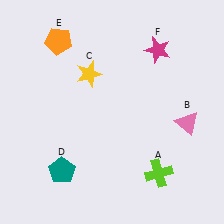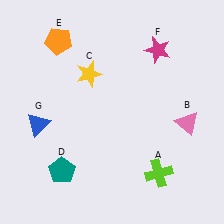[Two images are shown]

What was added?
A blue triangle (G) was added in Image 2.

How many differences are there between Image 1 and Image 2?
There is 1 difference between the two images.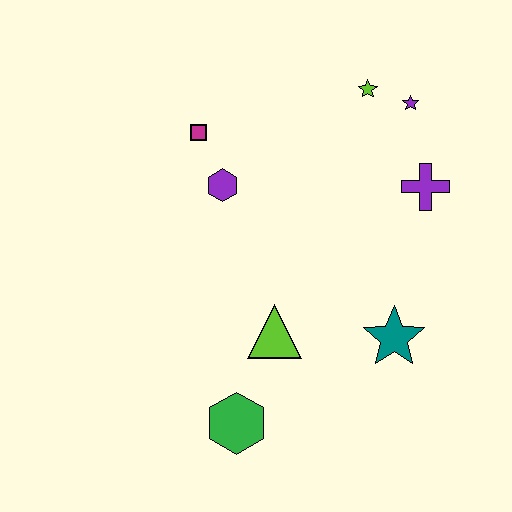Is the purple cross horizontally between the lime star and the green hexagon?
No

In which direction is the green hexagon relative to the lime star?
The green hexagon is below the lime star.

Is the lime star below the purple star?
No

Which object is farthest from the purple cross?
The green hexagon is farthest from the purple cross.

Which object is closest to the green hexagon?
The lime triangle is closest to the green hexagon.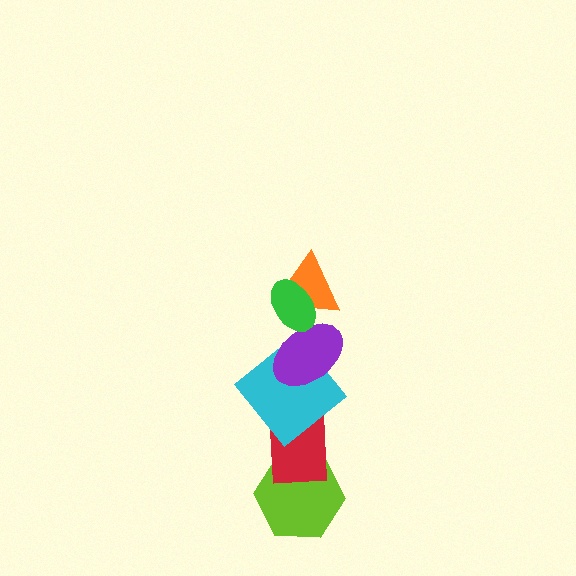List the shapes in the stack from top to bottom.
From top to bottom: the green ellipse, the orange triangle, the purple ellipse, the cyan diamond, the red rectangle, the lime hexagon.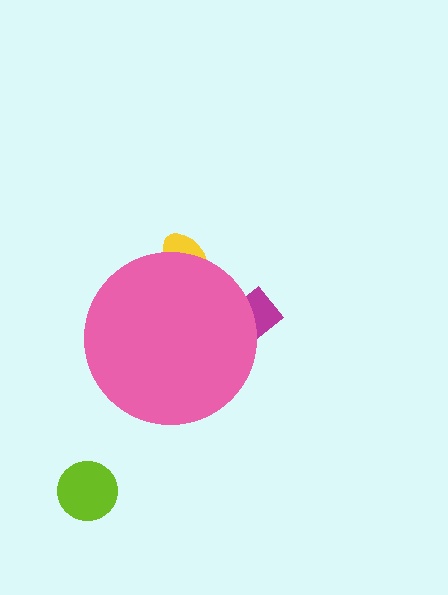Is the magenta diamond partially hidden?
Yes, the magenta diamond is partially hidden behind the pink circle.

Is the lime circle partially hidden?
No, the lime circle is fully visible.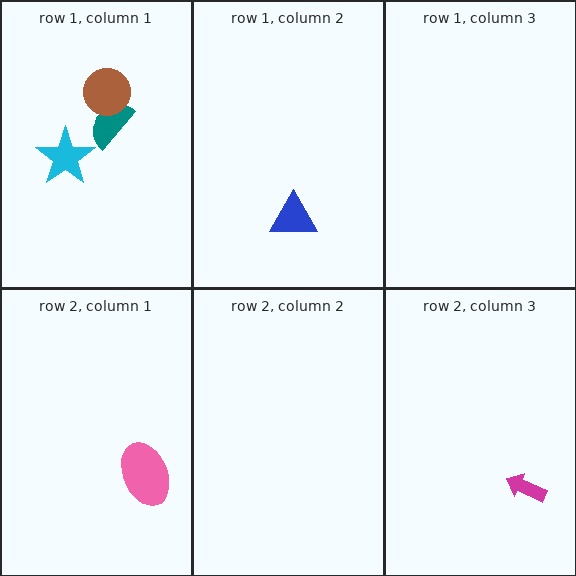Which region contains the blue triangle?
The row 1, column 2 region.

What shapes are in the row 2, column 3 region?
The magenta arrow.